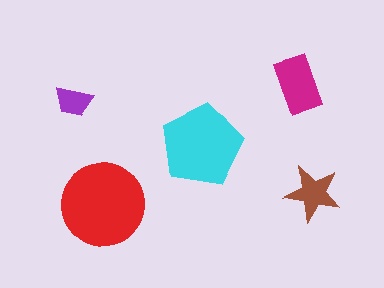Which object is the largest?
The red circle.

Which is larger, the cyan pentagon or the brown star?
The cyan pentagon.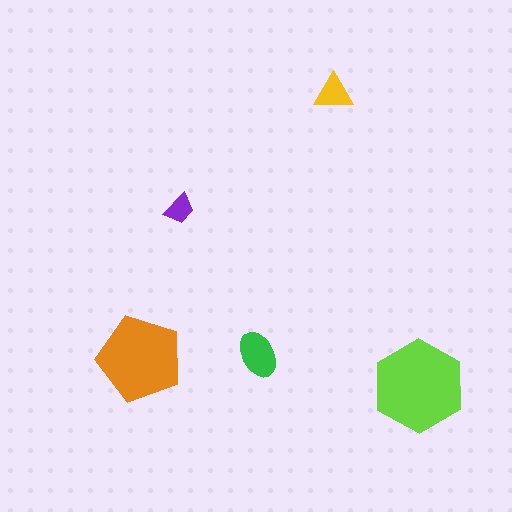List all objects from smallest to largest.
The purple trapezoid, the yellow triangle, the green ellipse, the orange pentagon, the lime hexagon.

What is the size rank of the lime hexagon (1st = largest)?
1st.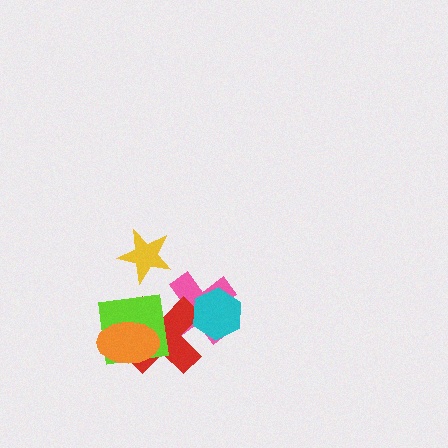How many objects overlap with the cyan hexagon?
2 objects overlap with the cyan hexagon.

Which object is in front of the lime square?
The orange ellipse is in front of the lime square.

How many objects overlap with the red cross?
4 objects overlap with the red cross.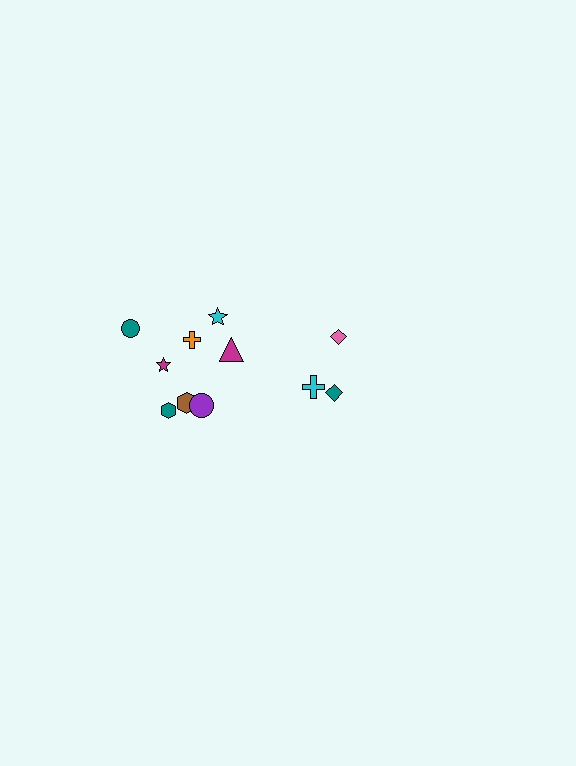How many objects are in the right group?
There are 3 objects.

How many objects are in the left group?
There are 8 objects.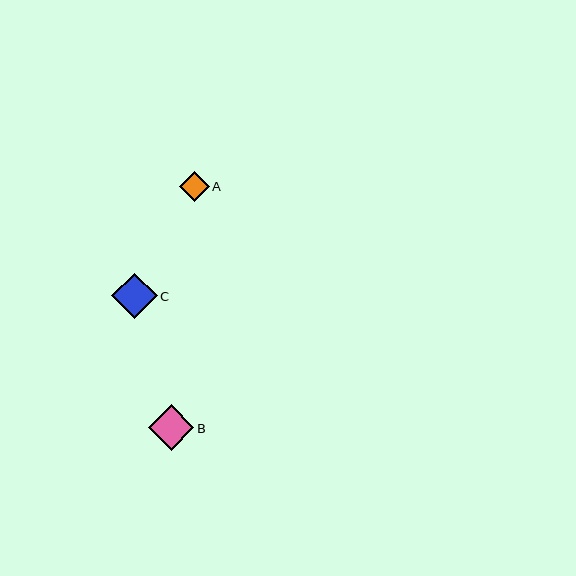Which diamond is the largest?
Diamond C is the largest with a size of approximately 45 pixels.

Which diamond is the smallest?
Diamond A is the smallest with a size of approximately 30 pixels.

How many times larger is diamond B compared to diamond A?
Diamond B is approximately 1.5 times the size of diamond A.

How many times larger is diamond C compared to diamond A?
Diamond C is approximately 1.5 times the size of diamond A.